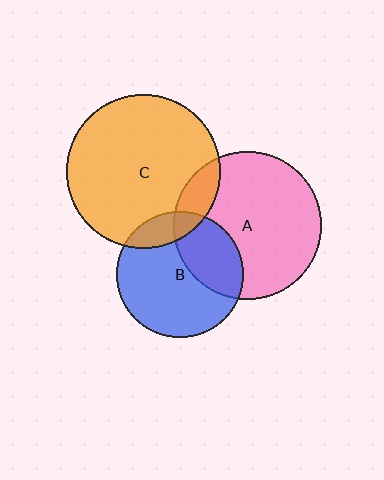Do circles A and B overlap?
Yes.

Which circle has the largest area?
Circle C (orange).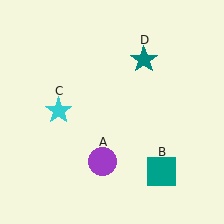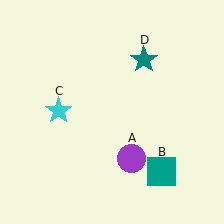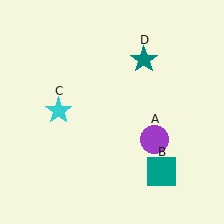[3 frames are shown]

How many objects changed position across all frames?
1 object changed position: purple circle (object A).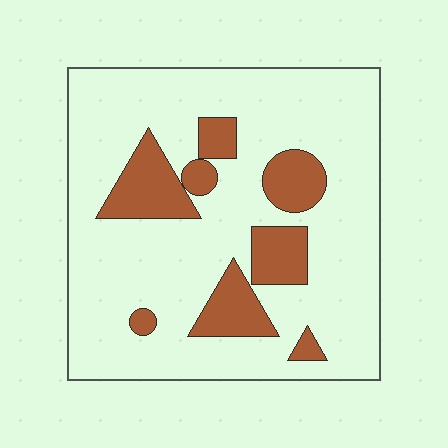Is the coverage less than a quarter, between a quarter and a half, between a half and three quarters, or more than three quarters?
Less than a quarter.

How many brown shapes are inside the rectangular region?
8.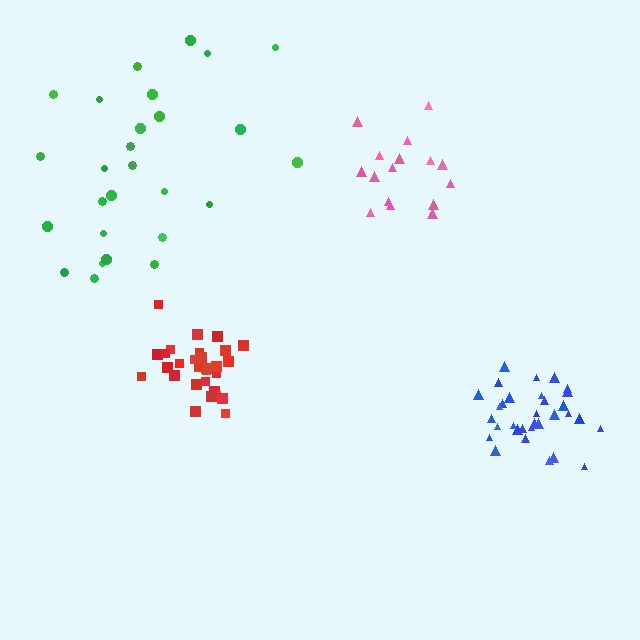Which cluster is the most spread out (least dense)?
Green.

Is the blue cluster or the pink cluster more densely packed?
Blue.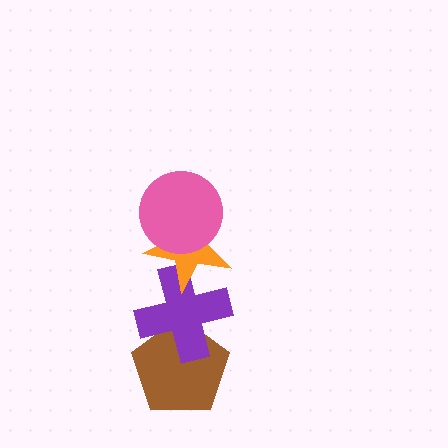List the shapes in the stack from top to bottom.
From top to bottom: the pink circle, the orange star, the purple cross, the brown pentagon.